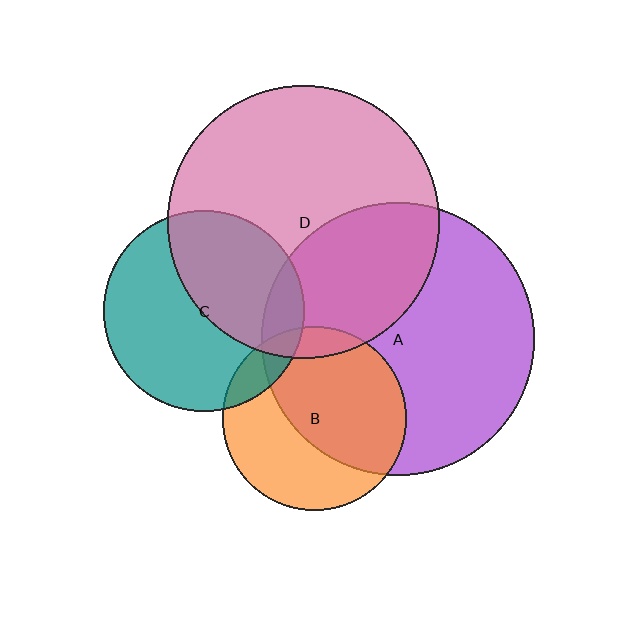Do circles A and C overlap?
Yes.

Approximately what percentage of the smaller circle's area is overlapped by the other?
Approximately 10%.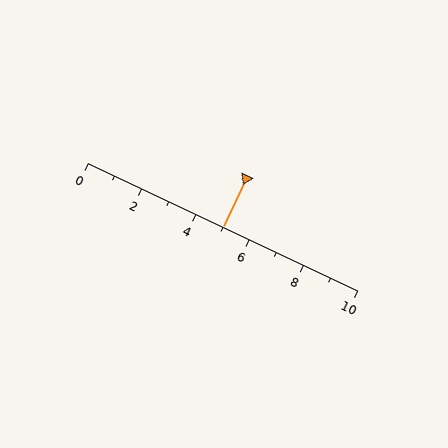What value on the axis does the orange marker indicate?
The marker indicates approximately 5.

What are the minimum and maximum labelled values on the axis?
The axis runs from 0 to 10.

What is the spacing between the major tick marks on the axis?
The major ticks are spaced 2 apart.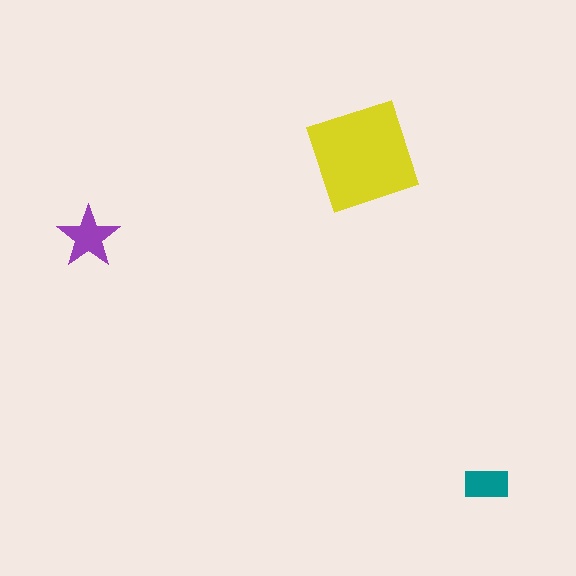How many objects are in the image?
There are 3 objects in the image.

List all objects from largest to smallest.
The yellow diamond, the purple star, the teal rectangle.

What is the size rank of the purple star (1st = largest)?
2nd.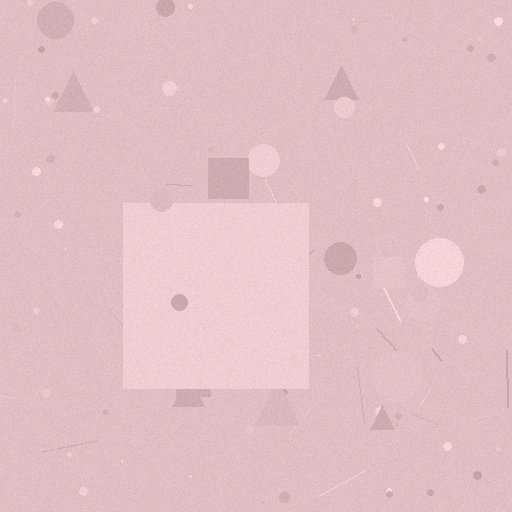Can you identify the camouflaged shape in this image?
The camouflaged shape is a square.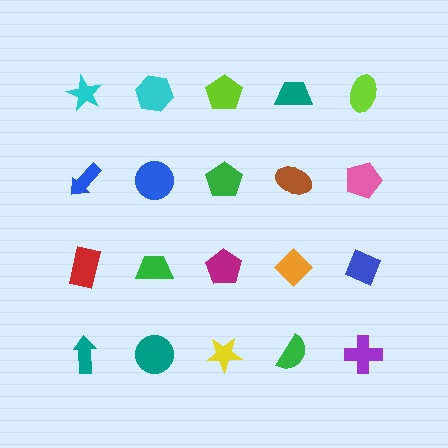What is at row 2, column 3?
A green pentagon.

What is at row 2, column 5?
A pink pentagon.